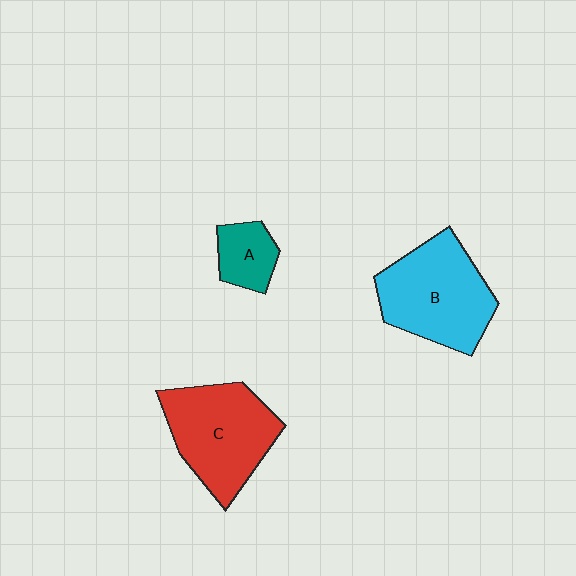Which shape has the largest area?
Shape B (cyan).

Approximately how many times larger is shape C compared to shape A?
Approximately 2.7 times.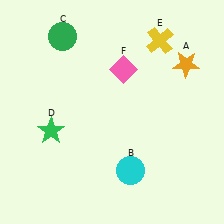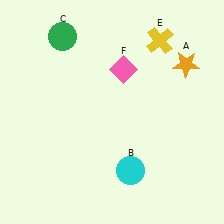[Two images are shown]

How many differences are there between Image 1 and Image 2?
There is 1 difference between the two images.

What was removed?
The green star (D) was removed in Image 2.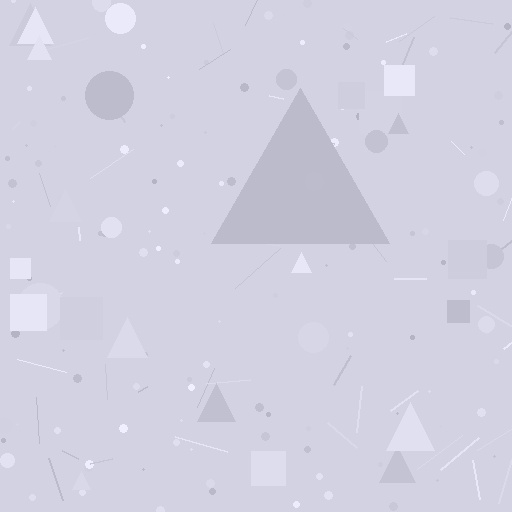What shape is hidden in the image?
A triangle is hidden in the image.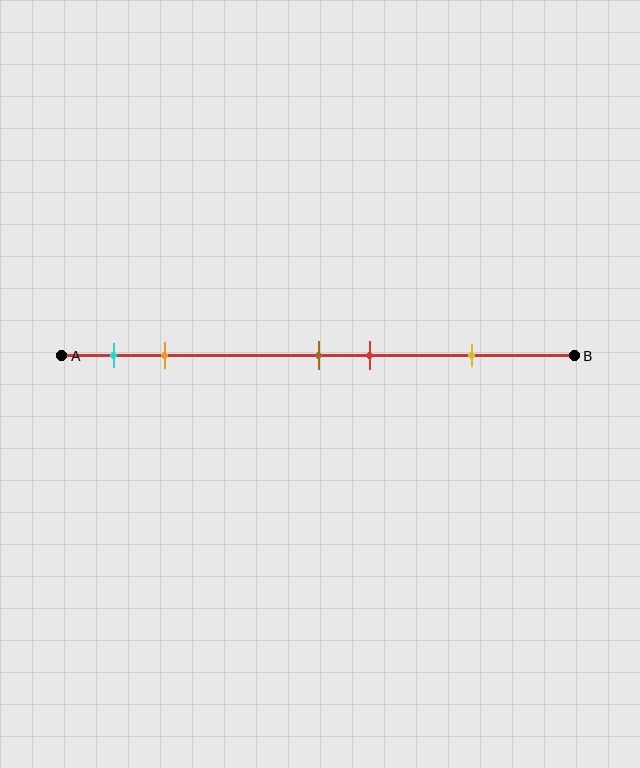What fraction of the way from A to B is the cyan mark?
The cyan mark is approximately 10% (0.1) of the way from A to B.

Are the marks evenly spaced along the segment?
No, the marks are not evenly spaced.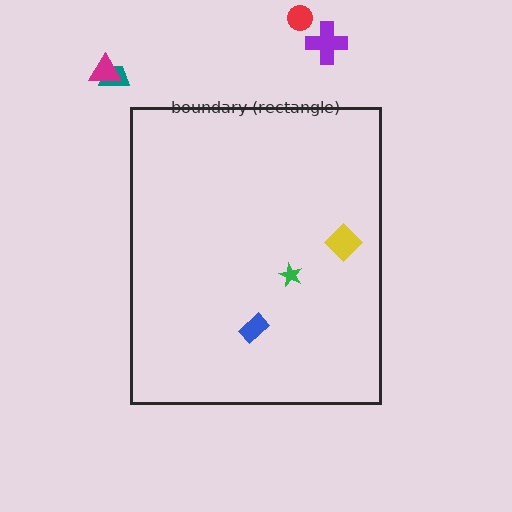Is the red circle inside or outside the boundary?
Outside.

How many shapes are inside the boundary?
3 inside, 4 outside.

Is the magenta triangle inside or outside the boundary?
Outside.